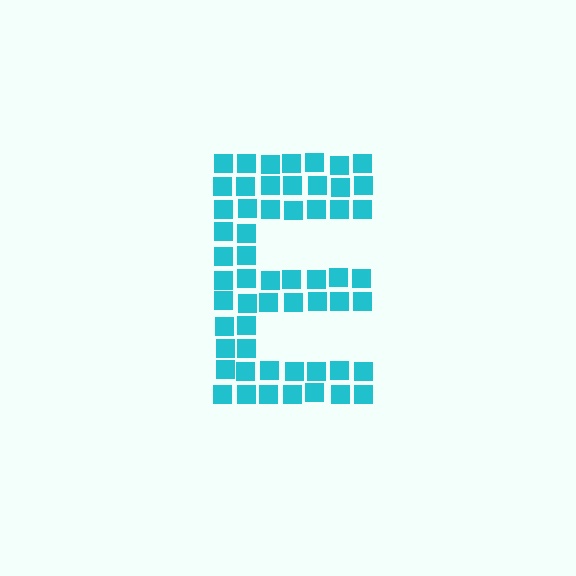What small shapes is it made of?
It is made of small squares.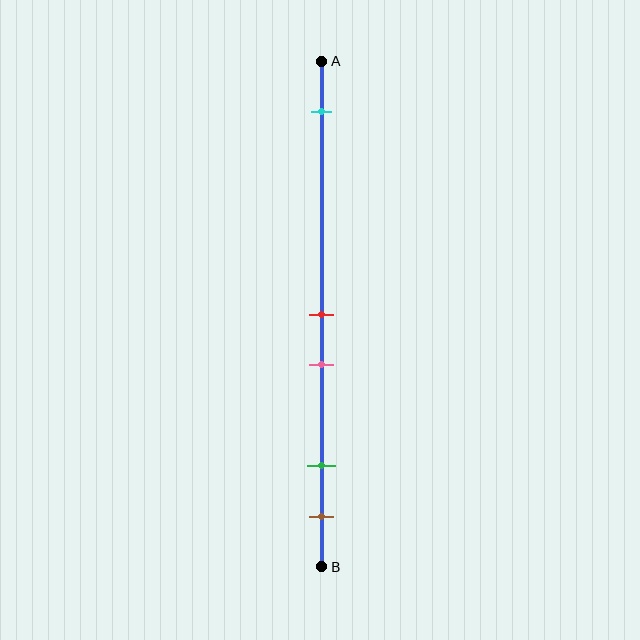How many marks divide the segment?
There are 5 marks dividing the segment.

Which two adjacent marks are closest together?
The red and pink marks are the closest adjacent pair.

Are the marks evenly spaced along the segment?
No, the marks are not evenly spaced.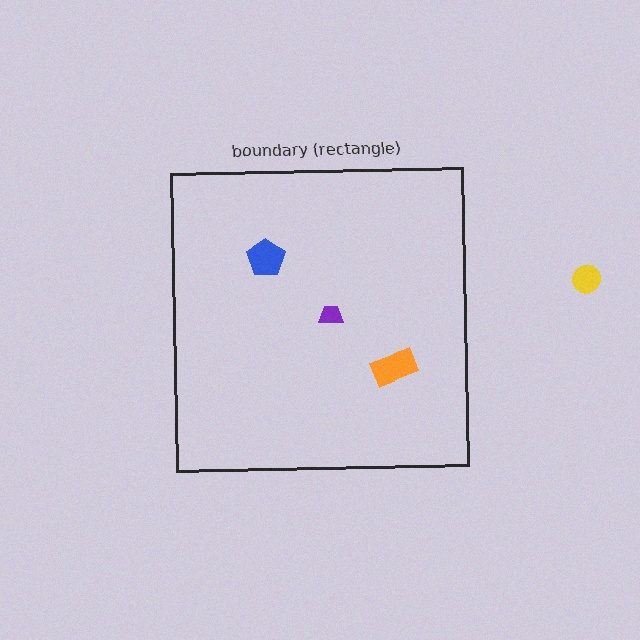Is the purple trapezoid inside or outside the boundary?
Inside.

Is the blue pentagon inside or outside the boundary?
Inside.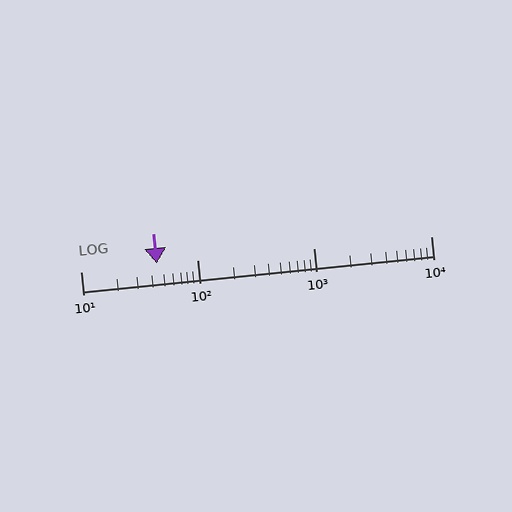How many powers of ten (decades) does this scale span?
The scale spans 3 decades, from 10 to 10000.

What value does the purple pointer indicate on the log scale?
The pointer indicates approximately 45.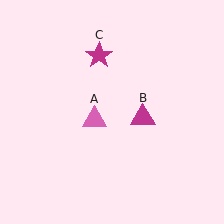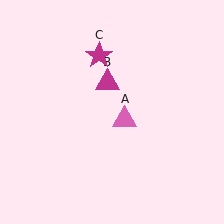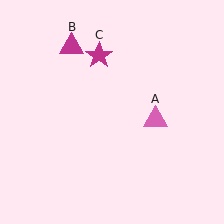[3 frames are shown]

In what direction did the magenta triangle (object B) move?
The magenta triangle (object B) moved up and to the left.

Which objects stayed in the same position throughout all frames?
Magenta star (object C) remained stationary.